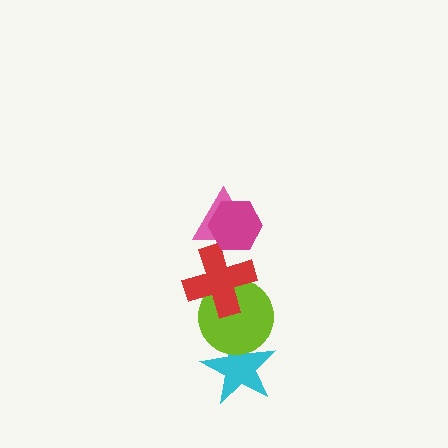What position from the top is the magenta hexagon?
The magenta hexagon is 1st from the top.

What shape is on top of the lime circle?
The red cross is on top of the lime circle.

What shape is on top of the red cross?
The pink triangle is on top of the red cross.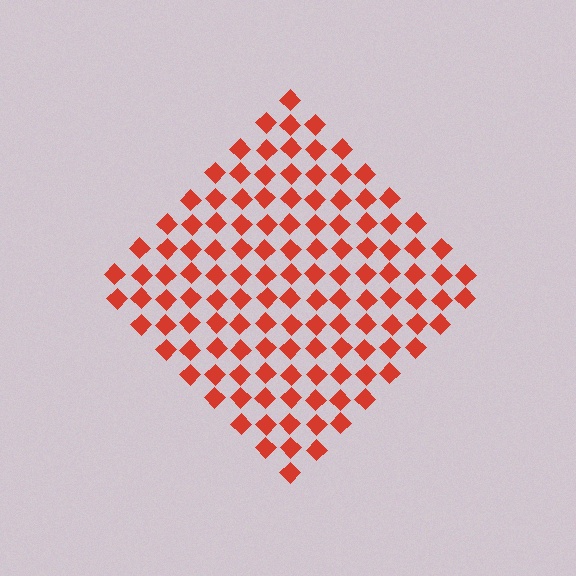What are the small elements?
The small elements are diamonds.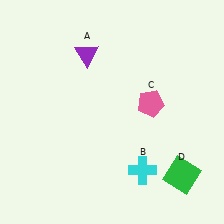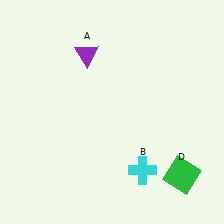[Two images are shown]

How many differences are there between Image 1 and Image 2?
There is 1 difference between the two images.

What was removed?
The pink pentagon (C) was removed in Image 2.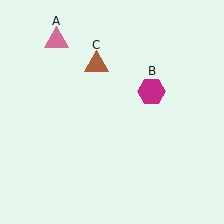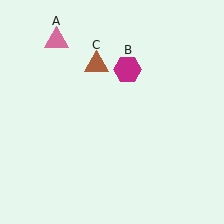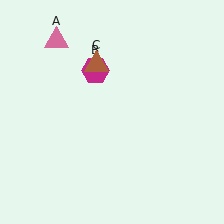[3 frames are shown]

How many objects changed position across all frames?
1 object changed position: magenta hexagon (object B).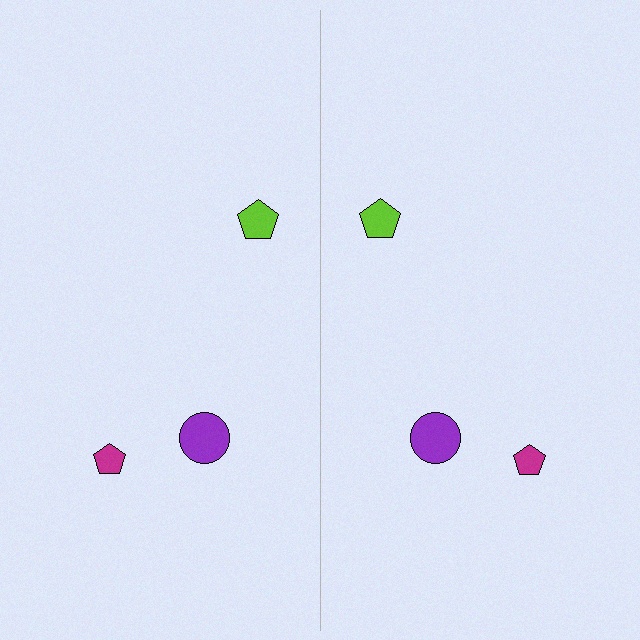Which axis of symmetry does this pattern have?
The pattern has a vertical axis of symmetry running through the center of the image.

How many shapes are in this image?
There are 6 shapes in this image.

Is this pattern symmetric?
Yes, this pattern has bilateral (reflection) symmetry.